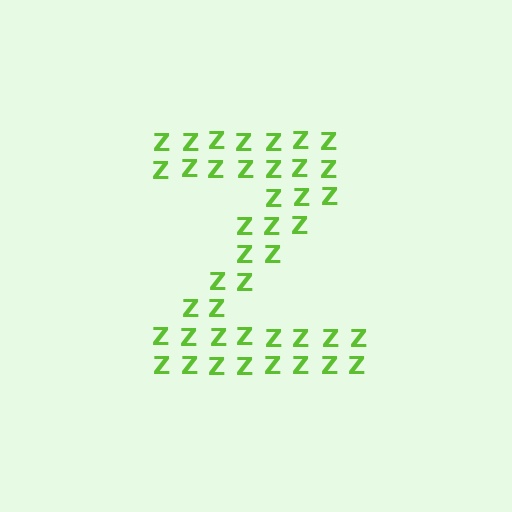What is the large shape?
The large shape is the letter Z.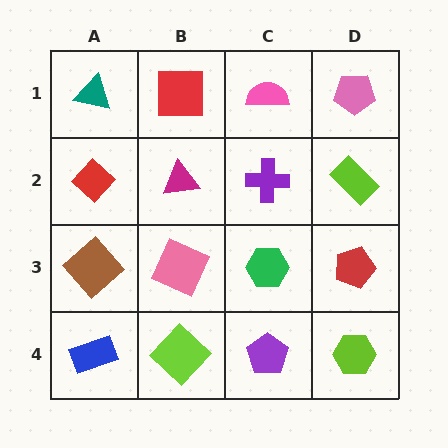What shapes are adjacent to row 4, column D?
A red pentagon (row 3, column D), a purple pentagon (row 4, column C).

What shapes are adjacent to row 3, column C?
A purple cross (row 2, column C), a purple pentagon (row 4, column C), a pink square (row 3, column B), a red pentagon (row 3, column D).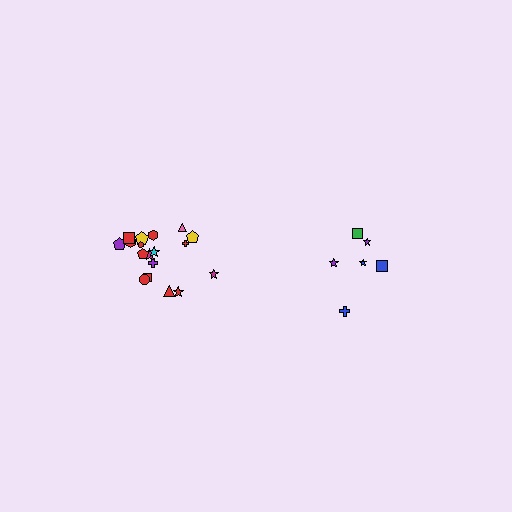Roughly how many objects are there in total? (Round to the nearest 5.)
Roughly 25 objects in total.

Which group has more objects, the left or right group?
The left group.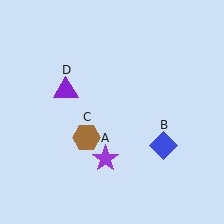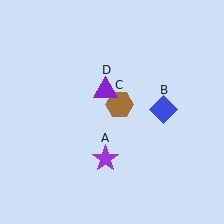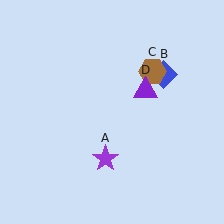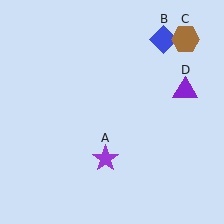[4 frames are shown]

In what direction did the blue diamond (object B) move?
The blue diamond (object B) moved up.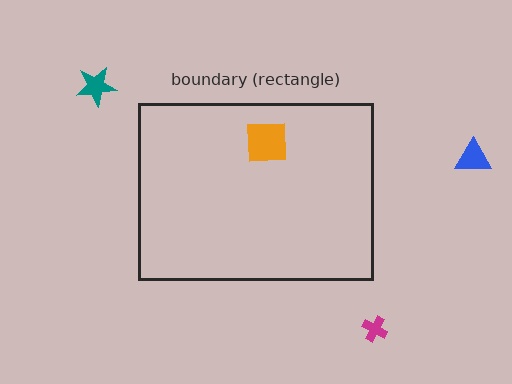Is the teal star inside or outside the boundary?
Outside.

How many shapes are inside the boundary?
1 inside, 3 outside.